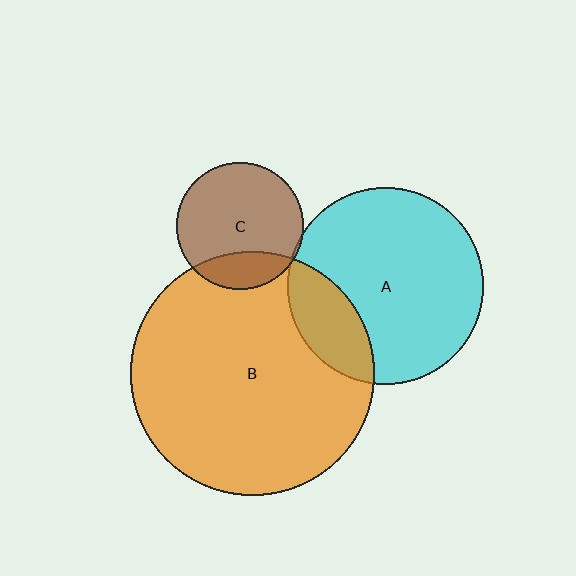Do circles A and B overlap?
Yes.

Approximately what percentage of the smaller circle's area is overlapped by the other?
Approximately 20%.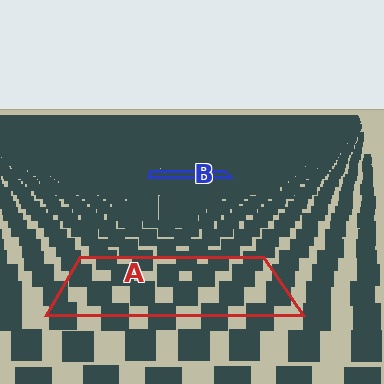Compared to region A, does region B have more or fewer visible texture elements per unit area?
Region B has more texture elements per unit area — they are packed more densely because it is farther away.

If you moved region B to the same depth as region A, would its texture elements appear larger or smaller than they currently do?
They would appear larger. At a closer depth, the same texture elements are projected at a bigger on-screen size.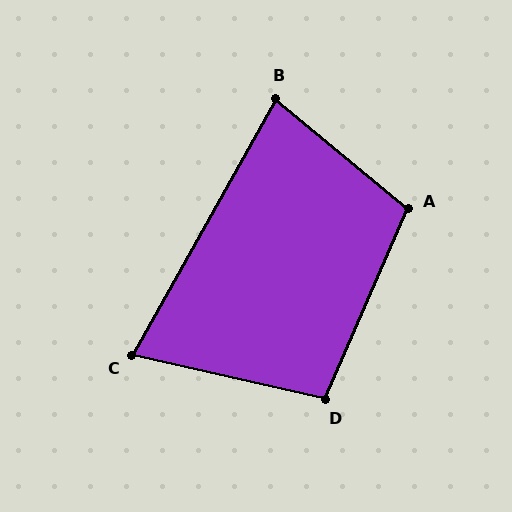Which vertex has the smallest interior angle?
C, at approximately 73 degrees.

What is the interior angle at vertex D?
Approximately 101 degrees (obtuse).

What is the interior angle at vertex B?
Approximately 79 degrees (acute).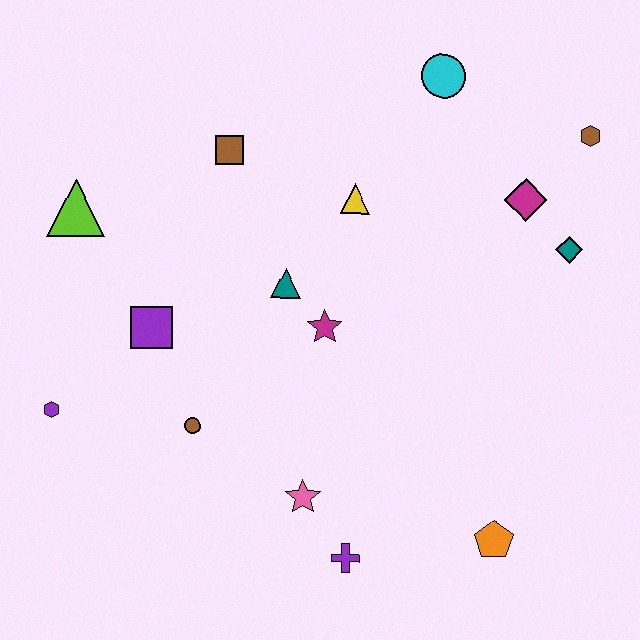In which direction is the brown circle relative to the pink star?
The brown circle is to the left of the pink star.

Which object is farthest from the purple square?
The brown hexagon is farthest from the purple square.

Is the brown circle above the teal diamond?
No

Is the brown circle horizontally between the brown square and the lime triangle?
Yes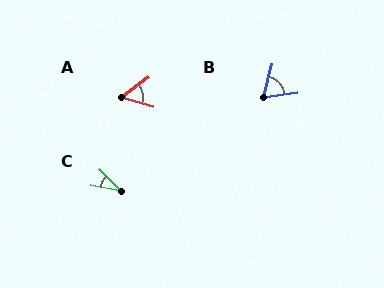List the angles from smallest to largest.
C (35°), A (52°), B (67°).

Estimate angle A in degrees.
Approximately 52 degrees.